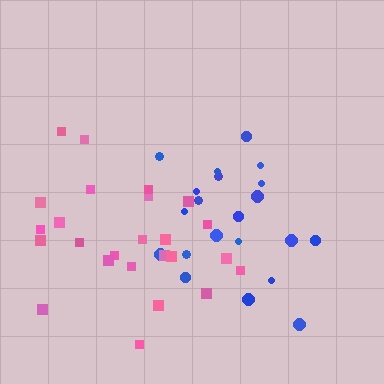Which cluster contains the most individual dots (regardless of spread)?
Pink (26).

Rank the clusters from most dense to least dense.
pink, blue.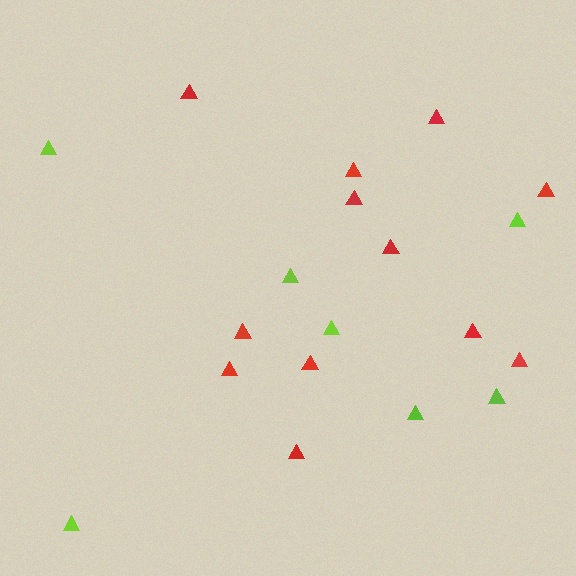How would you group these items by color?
There are 2 groups: one group of red triangles (12) and one group of lime triangles (7).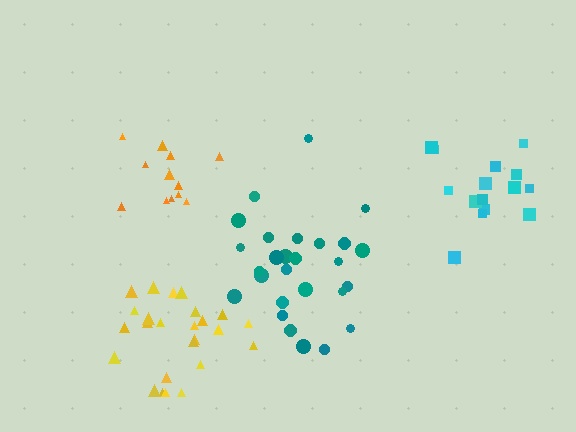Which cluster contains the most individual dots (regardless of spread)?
Teal (27).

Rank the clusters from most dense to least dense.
yellow, cyan, teal, orange.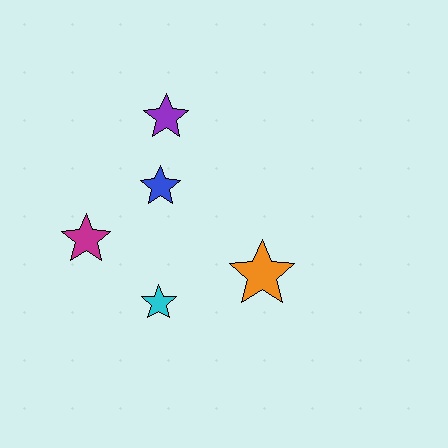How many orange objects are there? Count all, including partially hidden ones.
There is 1 orange object.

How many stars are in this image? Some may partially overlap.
There are 5 stars.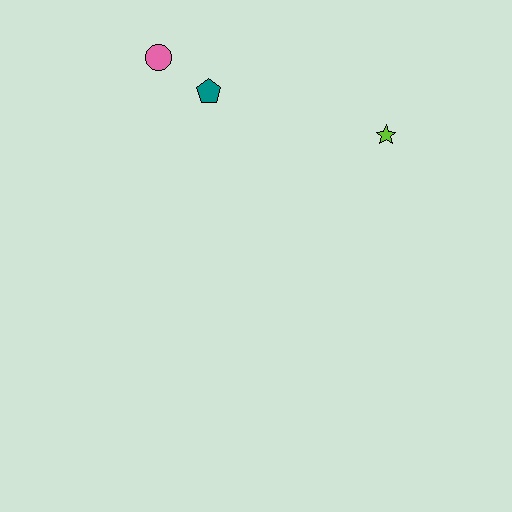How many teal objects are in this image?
There is 1 teal object.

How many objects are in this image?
There are 3 objects.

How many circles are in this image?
There is 1 circle.